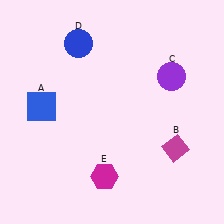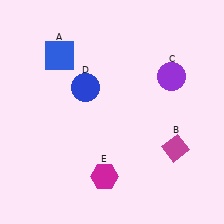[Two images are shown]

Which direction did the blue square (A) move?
The blue square (A) moved up.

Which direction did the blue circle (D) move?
The blue circle (D) moved down.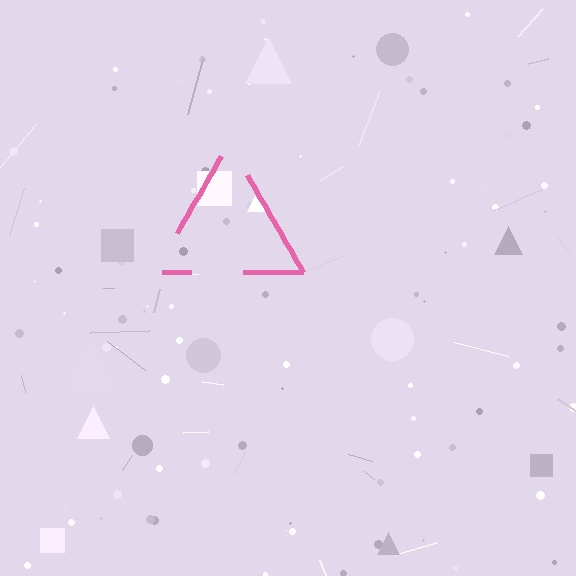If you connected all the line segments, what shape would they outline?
They would outline a triangle.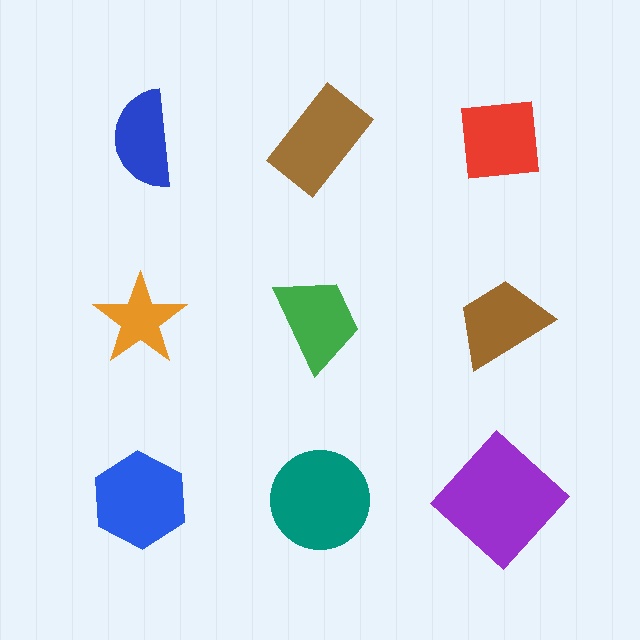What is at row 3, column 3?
A purple diamond.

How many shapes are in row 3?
3 shapes.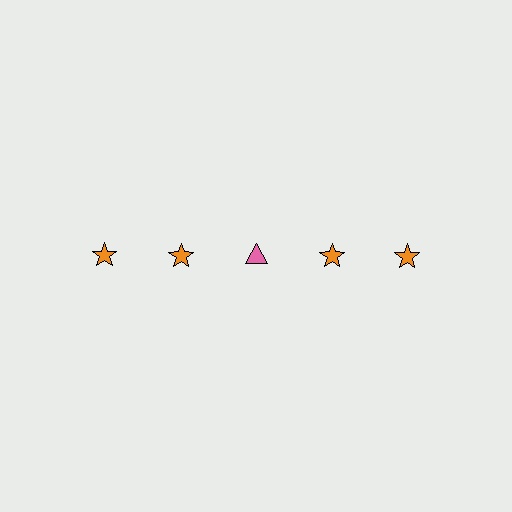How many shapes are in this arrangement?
There are 5 shapes arranged in a grid pattern.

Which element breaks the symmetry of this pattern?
The pink triangle in the top row, center column breaks the symmetry. All other shapes are orange stars.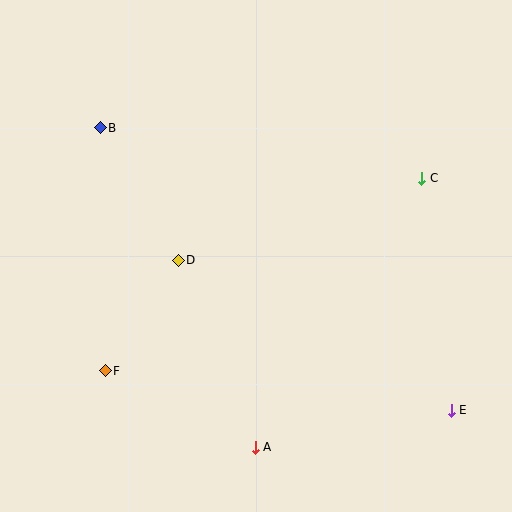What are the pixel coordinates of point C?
Point C is at (422, 178).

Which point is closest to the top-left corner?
Point B is closest to the top-left corner.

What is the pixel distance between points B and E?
The distance between B and E is 450 pixels.